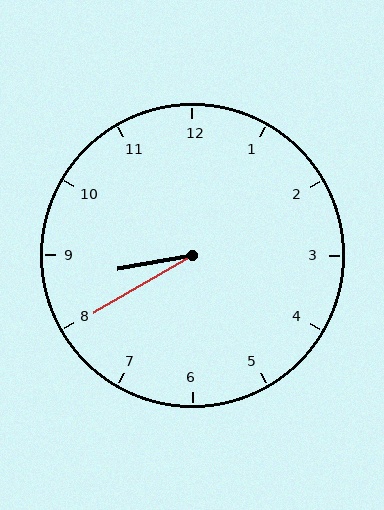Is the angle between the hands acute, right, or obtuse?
It is acute.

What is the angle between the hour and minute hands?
Approximately 20 degrees.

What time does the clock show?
8:40.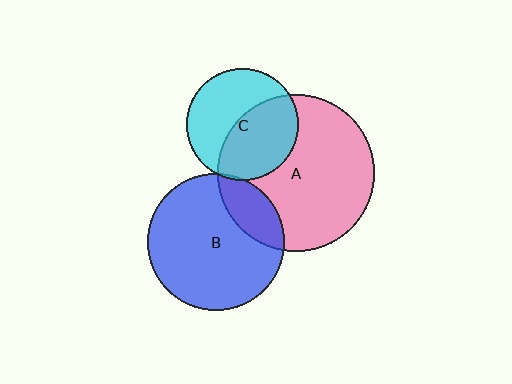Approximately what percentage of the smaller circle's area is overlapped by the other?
Approximately 50%.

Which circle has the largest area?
Circle A (pink).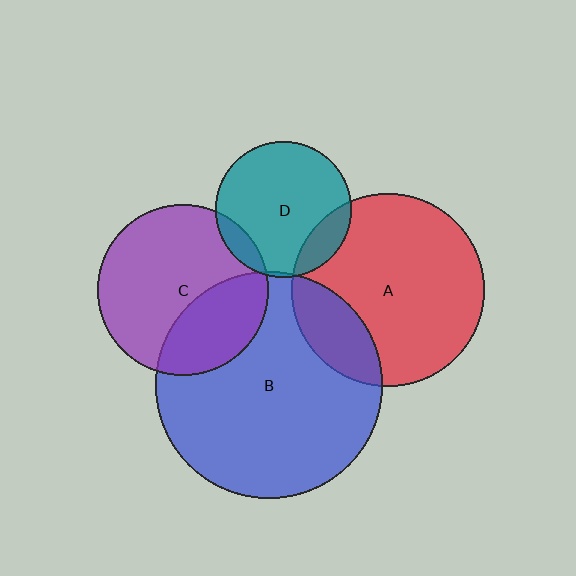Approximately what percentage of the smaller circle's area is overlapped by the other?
Approximately 20%.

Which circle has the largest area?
Circle B (blue).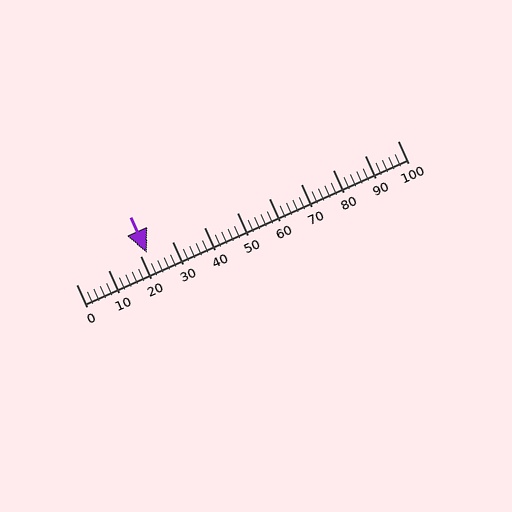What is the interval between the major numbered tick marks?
The major tick marks are spaced 10 units apart.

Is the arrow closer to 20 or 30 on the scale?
The arrow is closer to 20.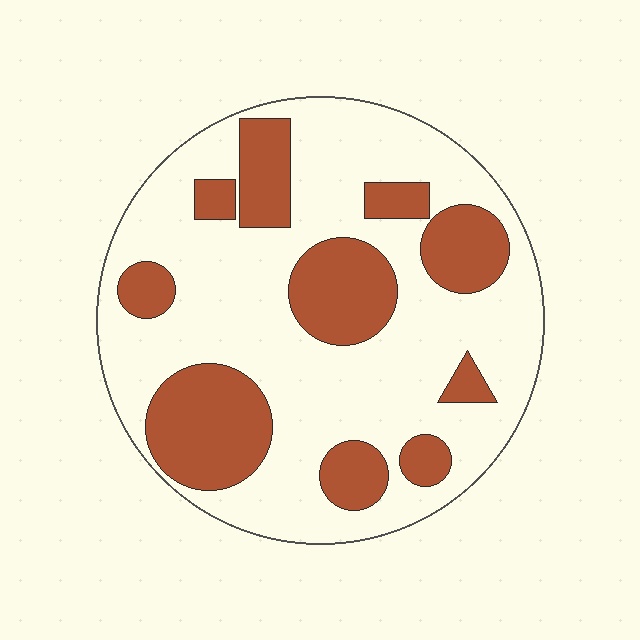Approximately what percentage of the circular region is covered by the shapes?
Approximately 30%.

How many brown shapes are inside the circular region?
10.